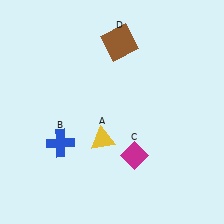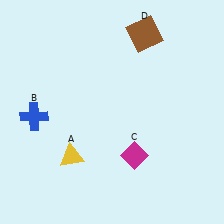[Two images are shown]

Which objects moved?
The objects that moved are: the yellow triangle (A), the blue cross (B), the brown square (D).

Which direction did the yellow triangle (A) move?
The yellow triangle (A) moved left.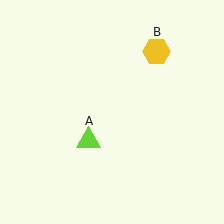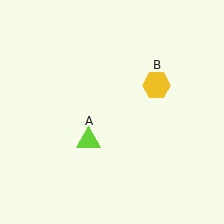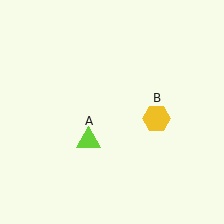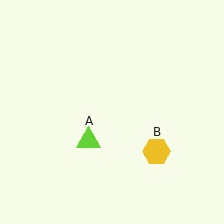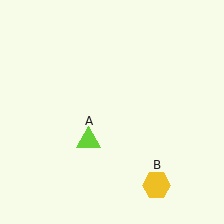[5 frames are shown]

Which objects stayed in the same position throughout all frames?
Lime triangle (object A) remained stationary.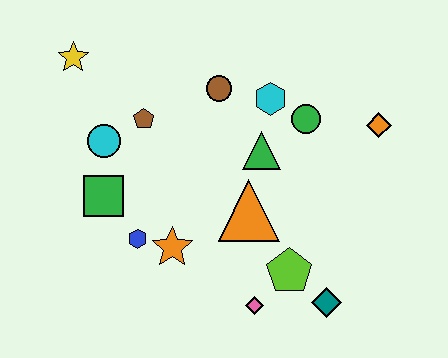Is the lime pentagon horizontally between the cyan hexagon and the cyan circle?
No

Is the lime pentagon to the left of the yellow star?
No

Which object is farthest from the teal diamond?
The yellow star is farthest from the teal diamond.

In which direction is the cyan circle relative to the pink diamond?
The cyan circle is above the pink diamond.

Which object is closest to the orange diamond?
The green circle is closest to the orange diamond.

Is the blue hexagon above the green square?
No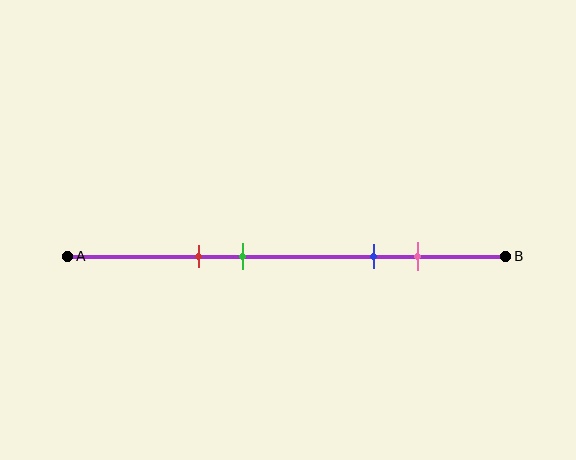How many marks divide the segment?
There are 4 marks dividing the segment.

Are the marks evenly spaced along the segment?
No, the marks are not evenly spaced.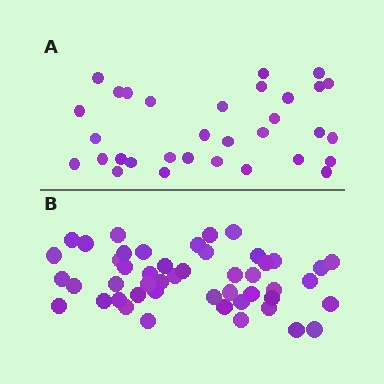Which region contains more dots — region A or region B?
Region B (the bottom region) has more dots.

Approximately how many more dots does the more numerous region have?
Region B has approximately 15 more dots than region A.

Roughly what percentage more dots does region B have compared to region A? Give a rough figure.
About 50% more.